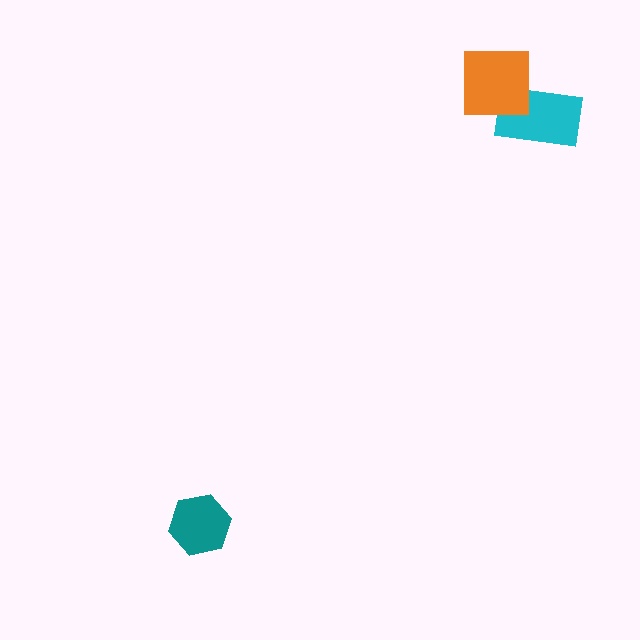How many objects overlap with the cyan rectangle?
1 object overlaps with the cyan rectangle.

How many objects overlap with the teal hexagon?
0 objects overlap with the teal hexagon.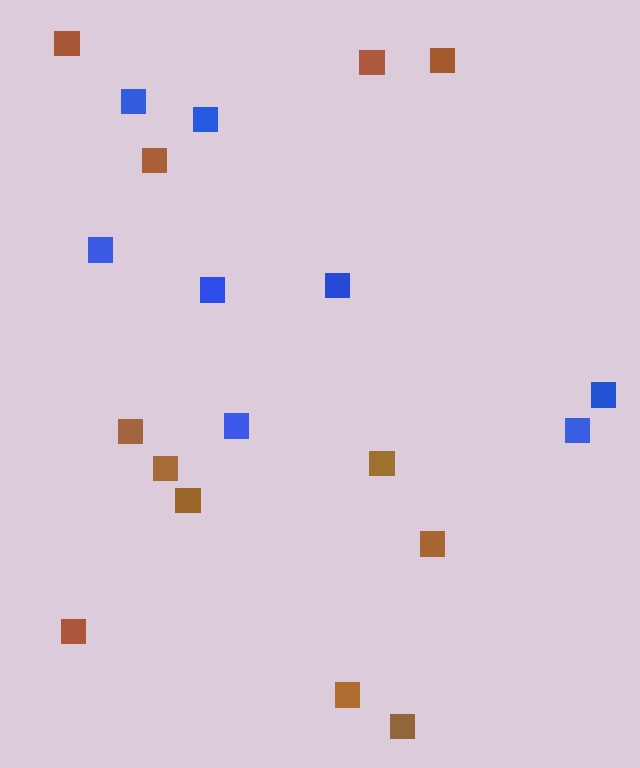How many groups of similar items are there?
There are 2 groups: one group of brown squares (12) and one group of blue squares (8).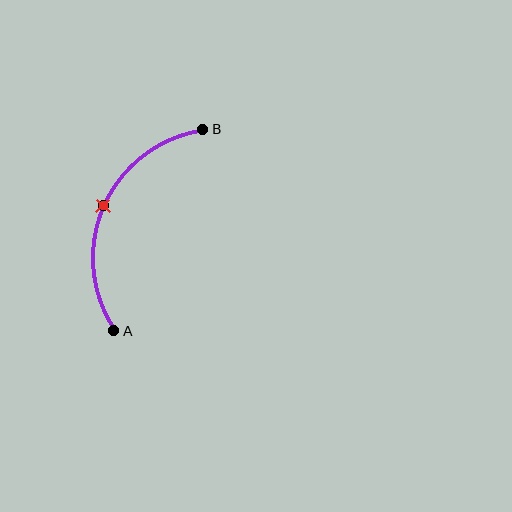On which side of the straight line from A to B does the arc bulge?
The arc bulges to the left of the straight line connecting A and B.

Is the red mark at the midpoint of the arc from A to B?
Yes. The red mark lies on the arc at equal arc-length from both A and B — it is the arc midpoint.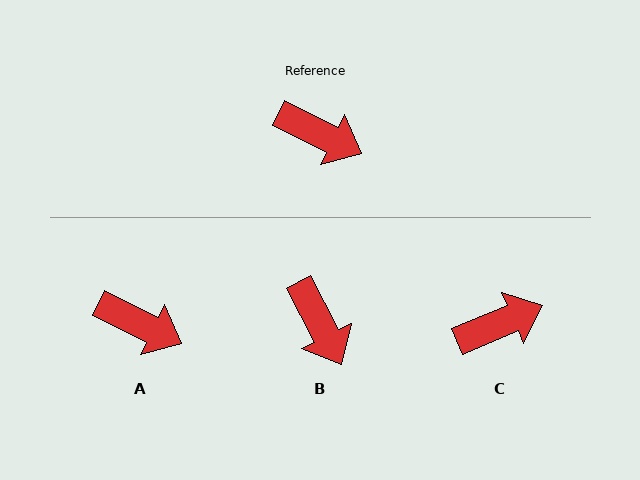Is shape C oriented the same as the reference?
No, it is off by about 49 degrees.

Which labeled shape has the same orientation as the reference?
A.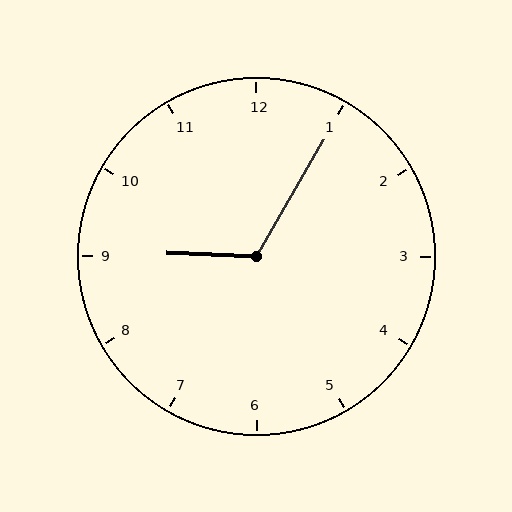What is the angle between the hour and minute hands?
Approximately 118 degrees.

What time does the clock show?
9:05.